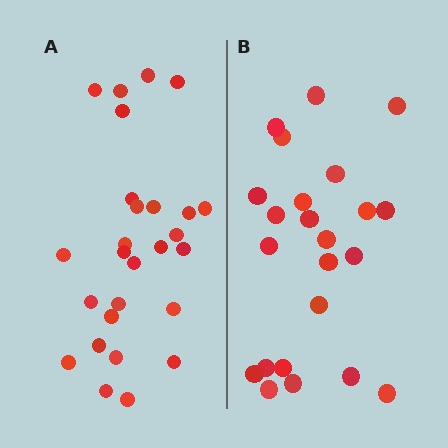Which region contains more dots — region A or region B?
Region A (the left region) has more dots.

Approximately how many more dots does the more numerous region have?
Region A has about 4 more dots than region B.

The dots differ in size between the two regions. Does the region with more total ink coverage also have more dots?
No. Region B has more total ink coverage because its dots are larger, but region A actually contains more individual dots. Total area can be misleading — the number of items is what matters here.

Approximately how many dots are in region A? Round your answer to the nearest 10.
About 30 dots. (The exact count is 27, which rounds to 30.)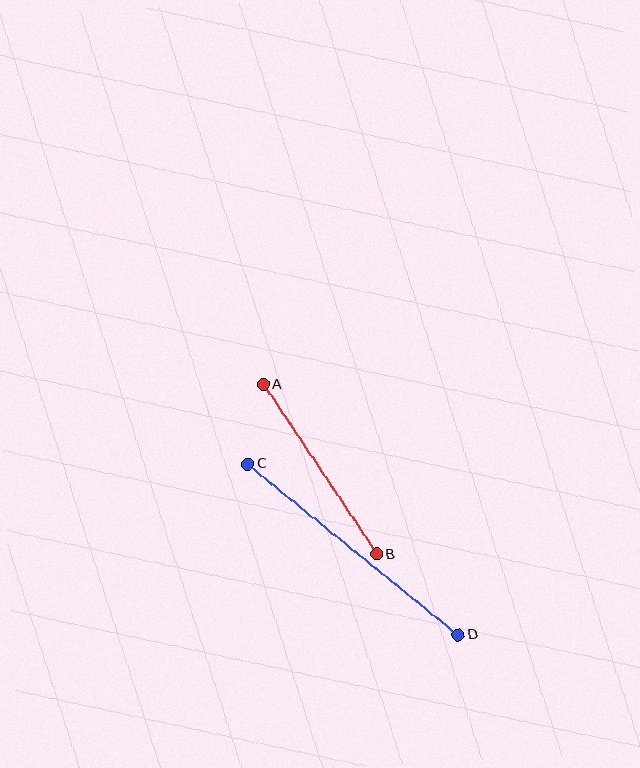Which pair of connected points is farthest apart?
Points C and D are farthest apart.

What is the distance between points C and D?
The distance is approximately 271 pixels.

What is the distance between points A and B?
The distance is approximately 204 pixels.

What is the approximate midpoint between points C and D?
The midpoint is at approximately (353, 549) pixels.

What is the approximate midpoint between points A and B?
The midpoint is at approximately (320, 469) pixels.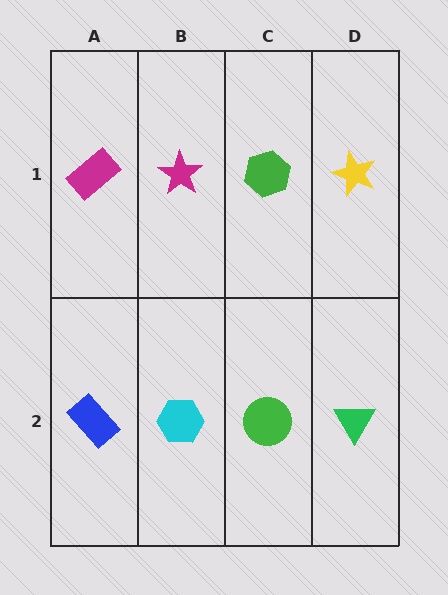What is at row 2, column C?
A green circle.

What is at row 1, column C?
A green hexagon.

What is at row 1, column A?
A magenta rectangle.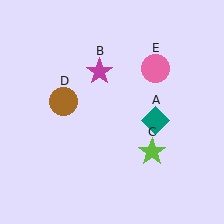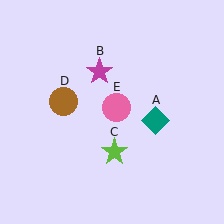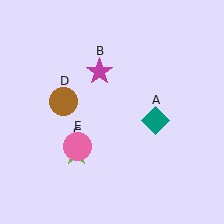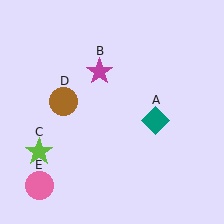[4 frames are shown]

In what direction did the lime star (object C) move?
The lime star (object C) moved left.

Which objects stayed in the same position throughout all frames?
Teal diamond (object A) and magenta star (object B) and brown circle (object D) remained stationary.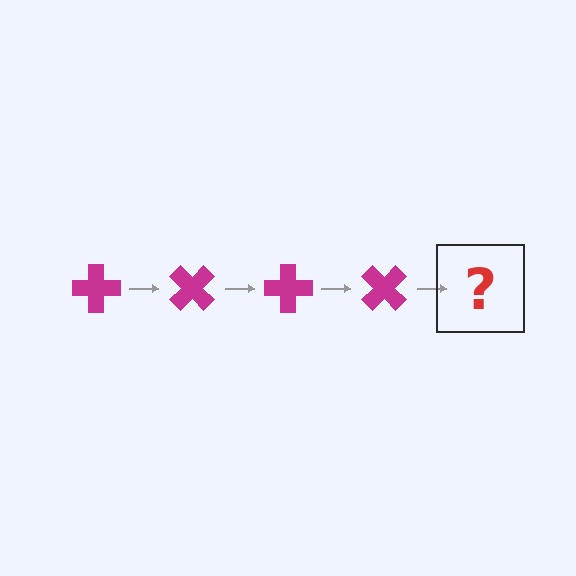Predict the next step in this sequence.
The next step is a magenta cross rotated 180 degrees.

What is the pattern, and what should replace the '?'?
The pattern is that the cross rotates 45 degrees each step. The '?' should be a magenta cross rotated 180 degrees.